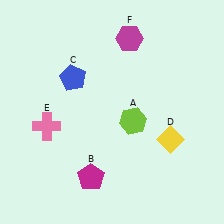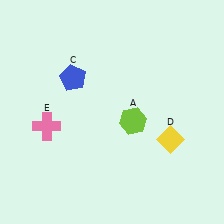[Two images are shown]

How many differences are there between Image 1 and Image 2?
There are 2 differences between the two images.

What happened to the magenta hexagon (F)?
The magenta hexagon (F) was removed in Image 2. It was in the top-right area of Image 1.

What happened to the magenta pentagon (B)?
The magenta pentagon (B) was removed in Image 2. It was in the bottom-left area of Image 1.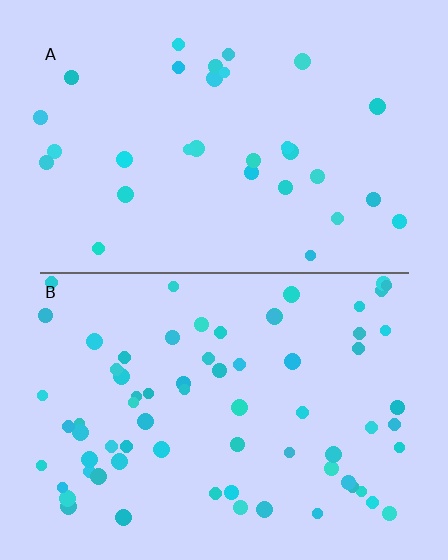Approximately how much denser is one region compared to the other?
Approximately 2.3× — region B over region A.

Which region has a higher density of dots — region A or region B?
B (the bottom).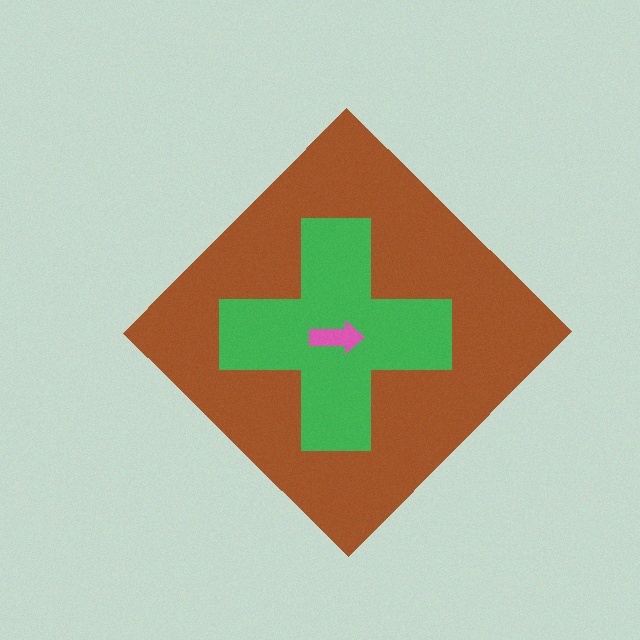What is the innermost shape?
The pink arrow.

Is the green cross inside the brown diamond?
Yes.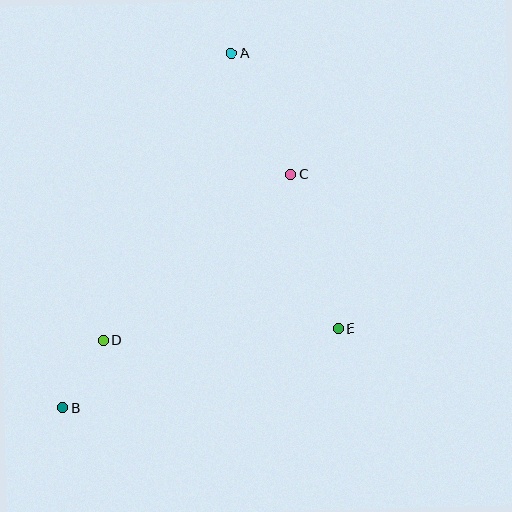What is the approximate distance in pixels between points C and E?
The distance between C and E is approximately 161 pixels.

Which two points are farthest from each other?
Points A and B are farthest from each other.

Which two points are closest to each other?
Points B and D are closest to each other.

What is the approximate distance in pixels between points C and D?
The distance between C and D is approximately 250 pixels.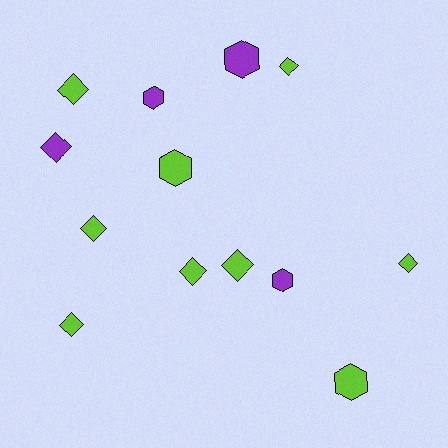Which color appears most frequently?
Lime, with 9 objects.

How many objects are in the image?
There are 13 objects.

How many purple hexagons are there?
There are 3 purple hexagons.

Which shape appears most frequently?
Diamond, with 8 objects.